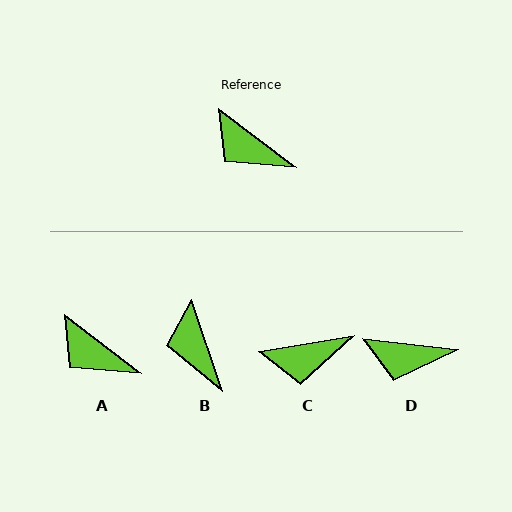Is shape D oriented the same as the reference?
No, it is off by about 31 degrees.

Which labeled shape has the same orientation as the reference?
A.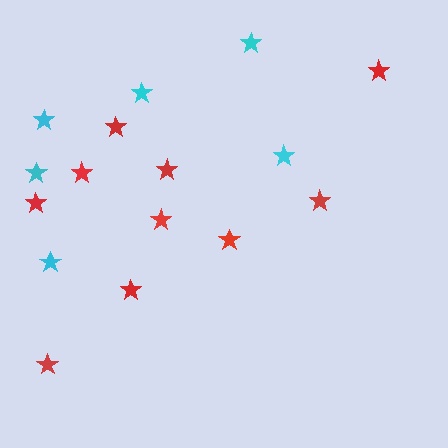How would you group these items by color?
There are 2 groups: one group of red stars (10) and one group of cyan stars (6).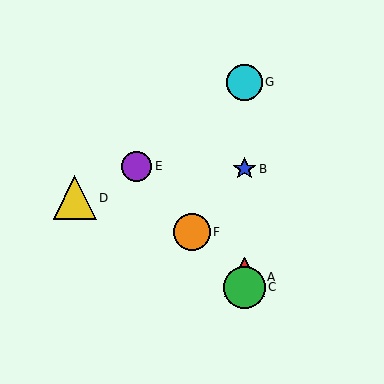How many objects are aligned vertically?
4 objects (A, B, C, G) are aligned vertically.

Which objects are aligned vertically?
Objects A, B, C, G are aligned vertically.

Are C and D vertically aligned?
No, C is at x≈244 and D is at x≈75.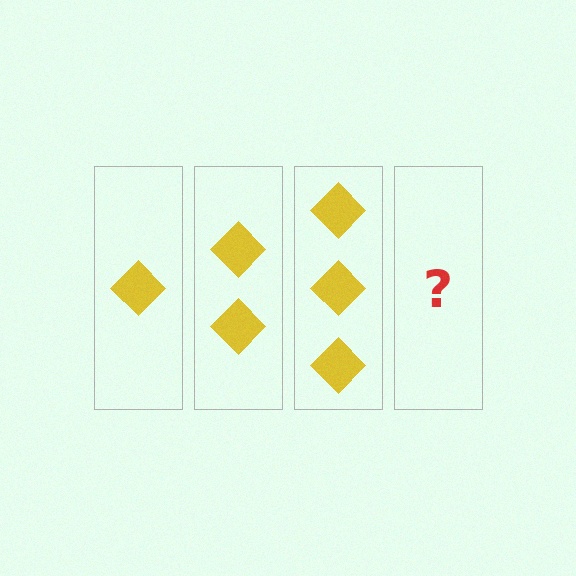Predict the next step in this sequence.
The next step is 4 diamonds.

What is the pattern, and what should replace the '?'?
The pattern is that each step adds one more diamond. The '?' should be 4 diamonds.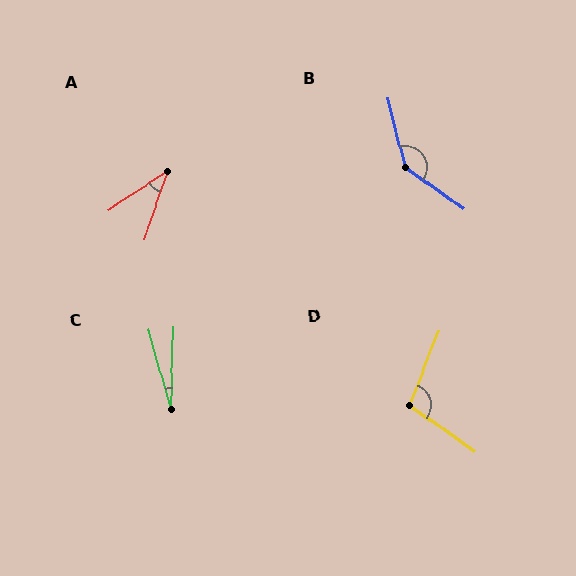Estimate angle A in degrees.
Approximately 38 degrees.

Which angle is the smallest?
C, at approximately 18 degrees.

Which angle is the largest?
B, at approximately 140 degrees.